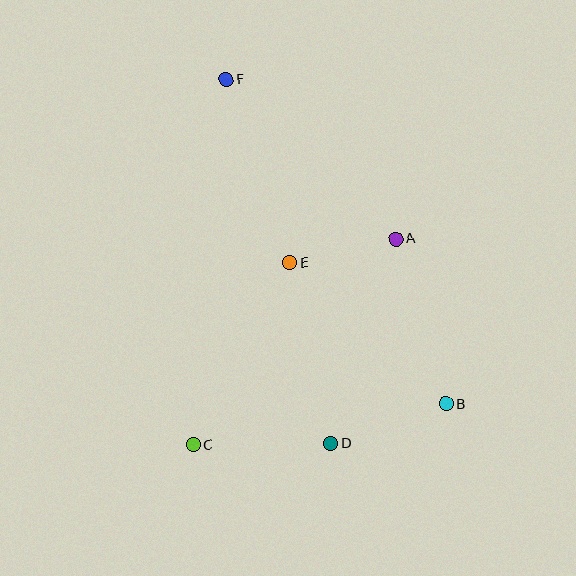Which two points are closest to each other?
Points A and E are closest to each other.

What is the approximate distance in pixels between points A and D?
The distance between A and D is approximately 215 pixels.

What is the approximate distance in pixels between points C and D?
The distance between C and D is approximately 138 pixels.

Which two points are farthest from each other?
Points B and F are farthest from each other.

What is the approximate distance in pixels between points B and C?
The distance between B and C is approximately 256 pixels.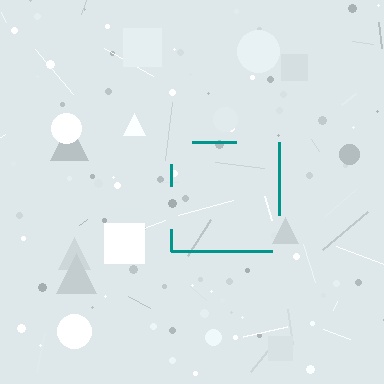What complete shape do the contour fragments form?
The contour fragments form a square.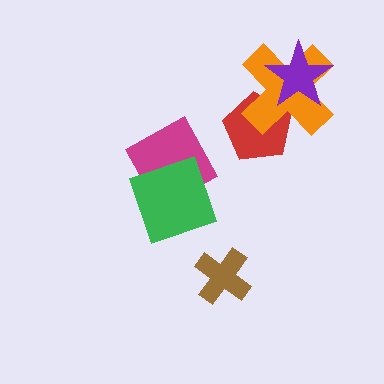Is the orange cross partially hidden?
Yes, it is partially covered by another shape.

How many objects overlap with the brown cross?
0 objects overlap with the brown cross.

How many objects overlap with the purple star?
1 object overlaps with the purple star.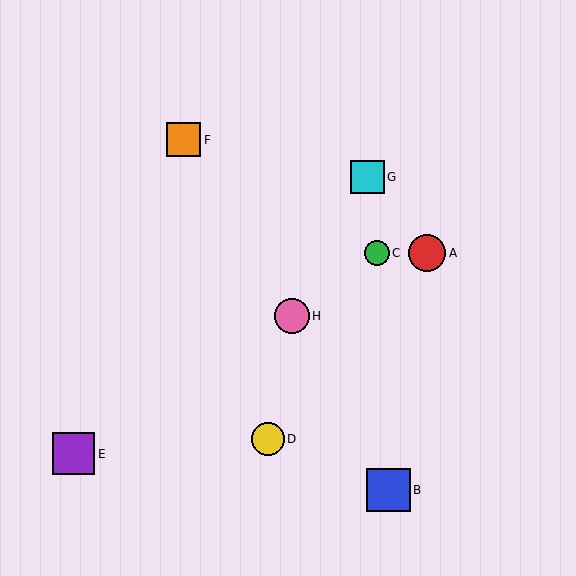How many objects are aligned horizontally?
2 objects (A, C) are aligned horizontally.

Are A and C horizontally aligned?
Yes, both are at y≈253.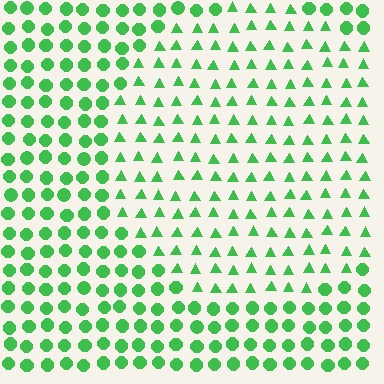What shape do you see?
I see a circle.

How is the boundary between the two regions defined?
The boundary is defined by a change in element shape: triangles inside vs. circles outside. All elements share the same color and spacing.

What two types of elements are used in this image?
The image uses triangles inside the circle region and circles outside it.